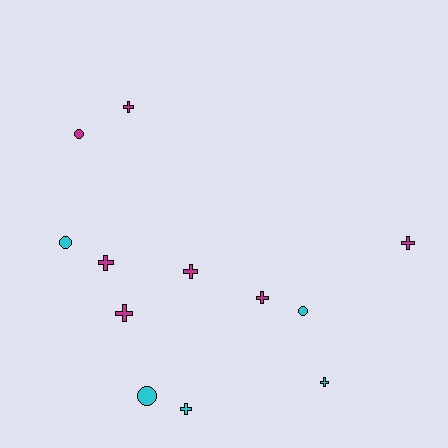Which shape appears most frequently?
Cross, with 8 objects.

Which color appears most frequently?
Magenta, with 7 objects.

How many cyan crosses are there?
There are 2 cyan crosses.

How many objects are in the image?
There are 12 objects.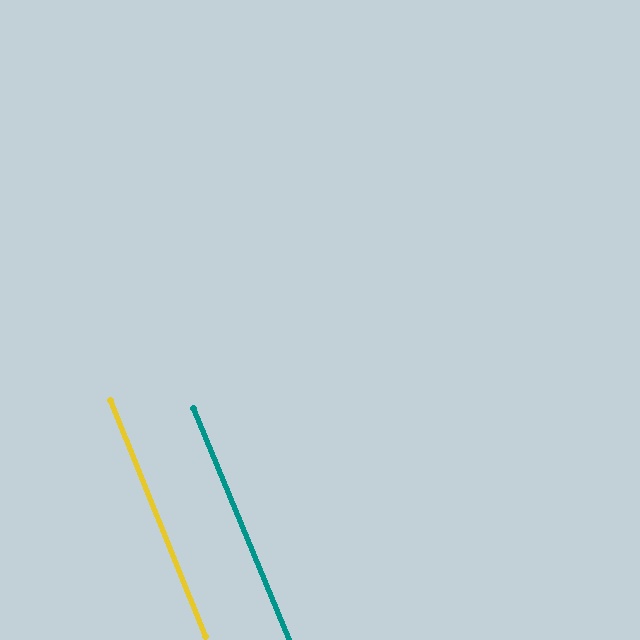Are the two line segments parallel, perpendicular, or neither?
Parallel — their directions differ by only 0.6°.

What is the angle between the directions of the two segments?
Approximately 1 degree.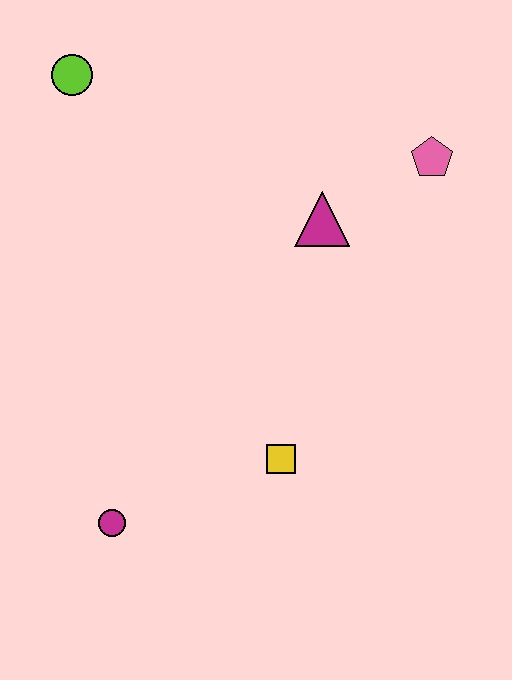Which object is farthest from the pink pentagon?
The magenta circle is farthest from the pink pentagon.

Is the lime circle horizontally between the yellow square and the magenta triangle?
No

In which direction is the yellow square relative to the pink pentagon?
The yellow square is below the pink pentagon.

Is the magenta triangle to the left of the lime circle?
No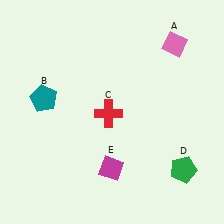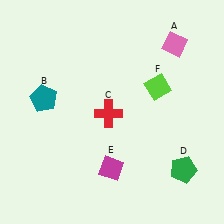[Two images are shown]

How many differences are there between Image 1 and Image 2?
There is 1 difference between the two images.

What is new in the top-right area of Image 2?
A lime diamond (F) was added in the top-right area of Image 2.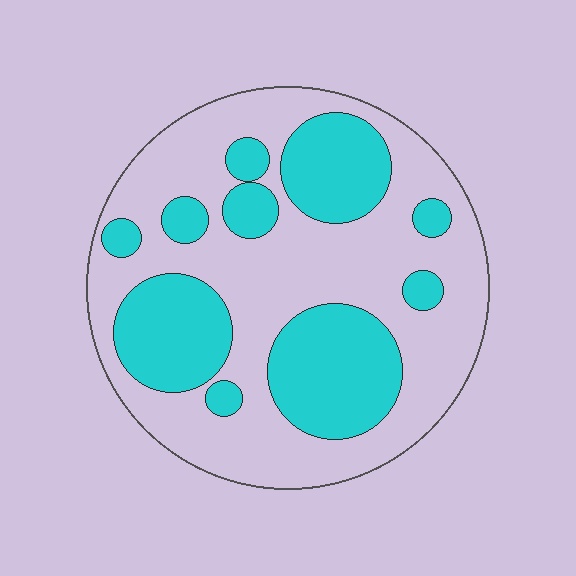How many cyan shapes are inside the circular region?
10.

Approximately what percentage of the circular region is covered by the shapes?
Approximately 35%.